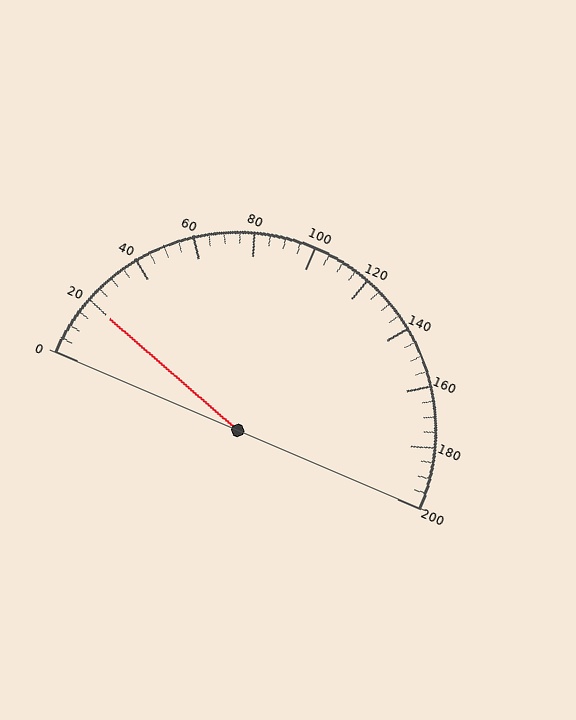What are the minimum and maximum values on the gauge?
The gauge ranges from 0 to 200.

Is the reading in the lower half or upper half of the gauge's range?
The reading is in the lower half of the range (0 to 200).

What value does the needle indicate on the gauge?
The needle indicates approximately 20.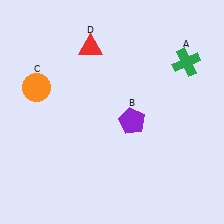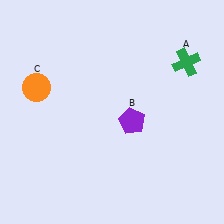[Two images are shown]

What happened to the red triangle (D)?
The red triangle (D) was removed in Image 2. It was in the top-left area of Image 1.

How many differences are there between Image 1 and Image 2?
There is 1 difference between the two images.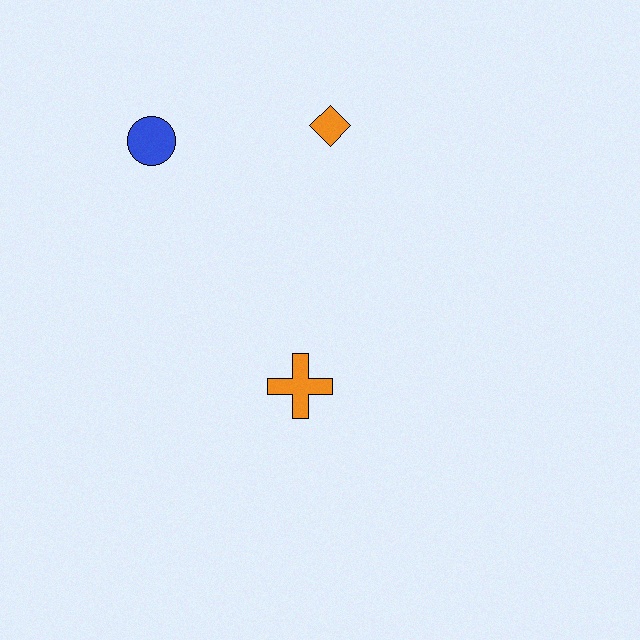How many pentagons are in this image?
There are no pentagons.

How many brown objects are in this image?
There are no brown objects.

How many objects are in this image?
There are 3 objects.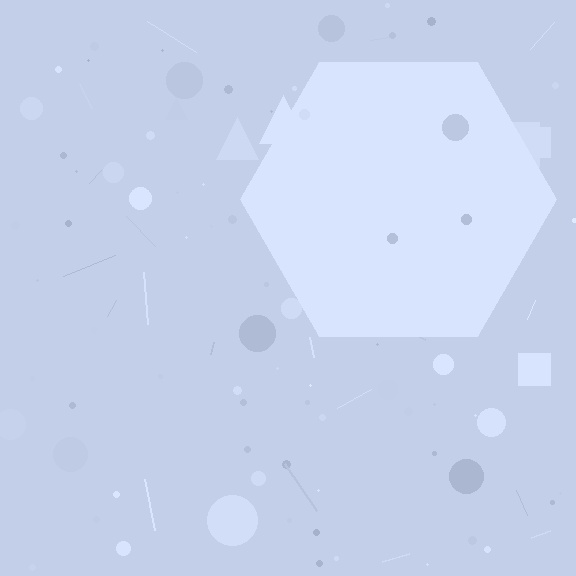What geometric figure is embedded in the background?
A hexagon is embedded in the background.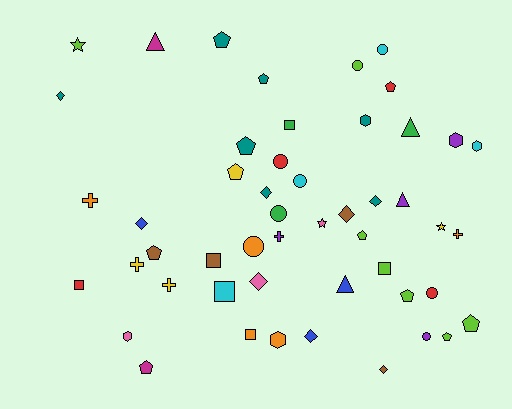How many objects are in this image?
There are 50 objects.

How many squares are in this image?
There are 6 squares.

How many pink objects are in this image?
There are 3 pink objects.